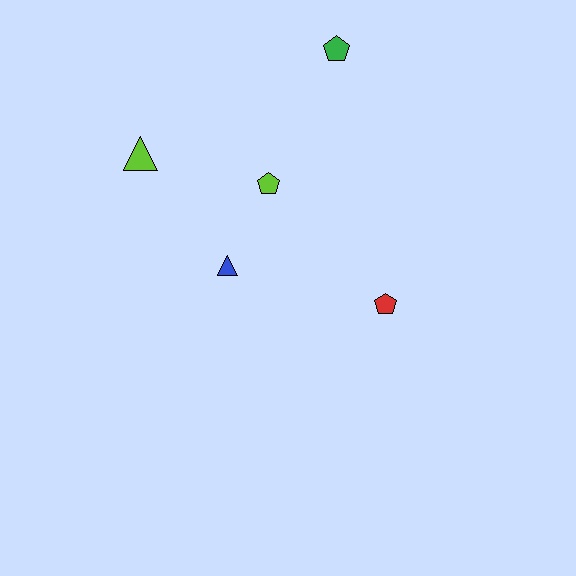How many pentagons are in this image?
There are 3 pentagons.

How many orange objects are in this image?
There are no orange objects.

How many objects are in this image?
There are 5 objects.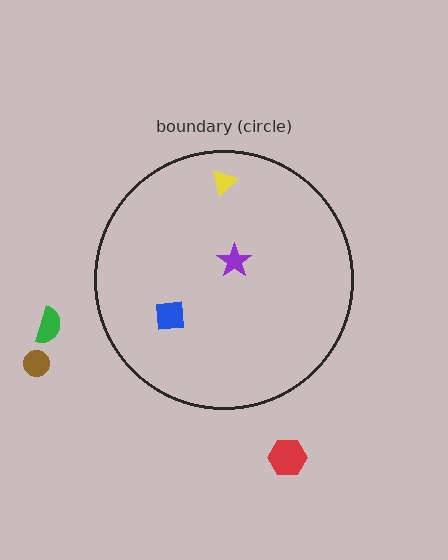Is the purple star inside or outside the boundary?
Inside.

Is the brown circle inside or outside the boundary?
Outside.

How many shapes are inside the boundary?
3 inside, 3 outside.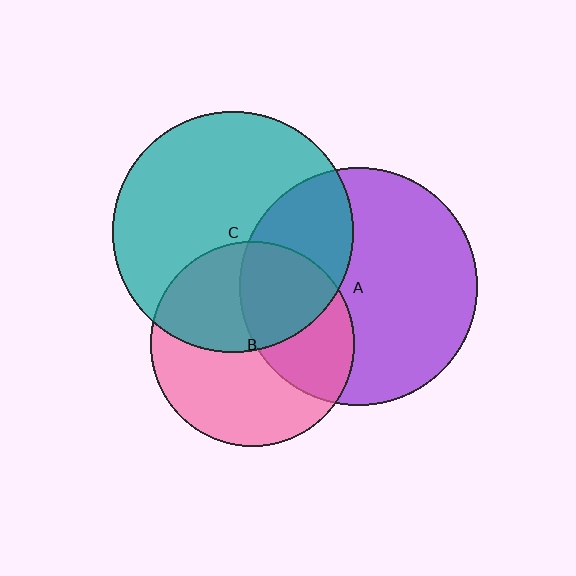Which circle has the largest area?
Circle C (teal).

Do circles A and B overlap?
Yes.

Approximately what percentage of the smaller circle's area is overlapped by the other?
Approximately 40%.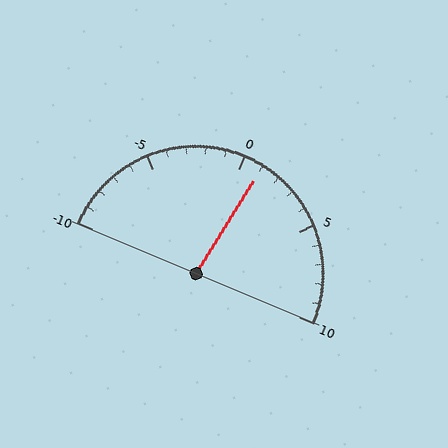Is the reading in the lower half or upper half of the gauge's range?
The reading is in the upper half of the range (-10 to 10).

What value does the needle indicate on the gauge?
The needle indicates approximately 1.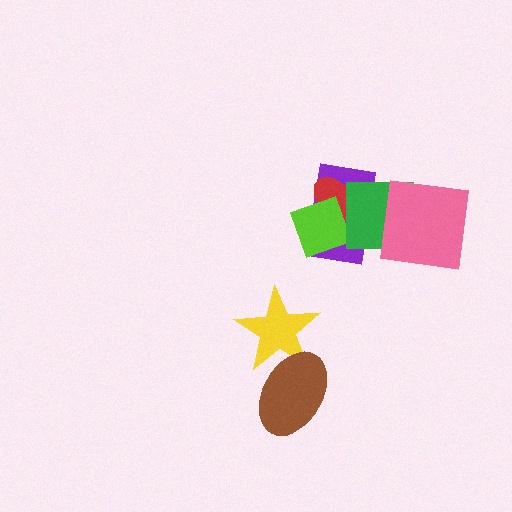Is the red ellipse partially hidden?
Yes, it is partially covered by another shape.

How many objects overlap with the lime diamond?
2 objects overlap with the lime diamond.